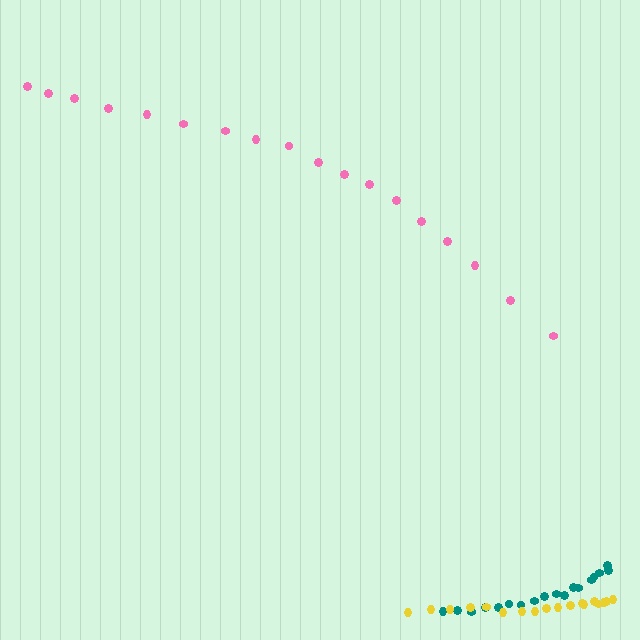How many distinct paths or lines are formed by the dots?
There are 3 distinct paths.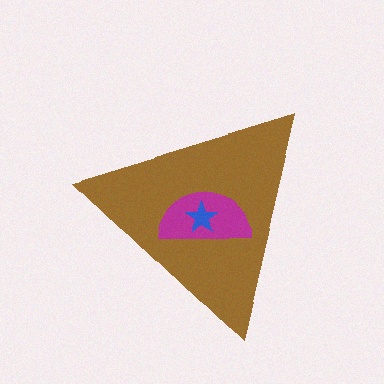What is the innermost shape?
The blue star.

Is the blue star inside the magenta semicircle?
Yes.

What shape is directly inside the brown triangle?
The magenta semicircle.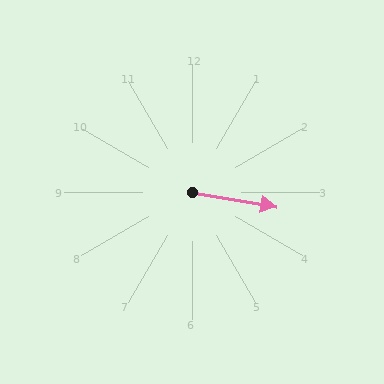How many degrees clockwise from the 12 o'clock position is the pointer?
Approximately 100 degrees.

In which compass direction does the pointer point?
East.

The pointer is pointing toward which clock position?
Roughly 3 o'clock.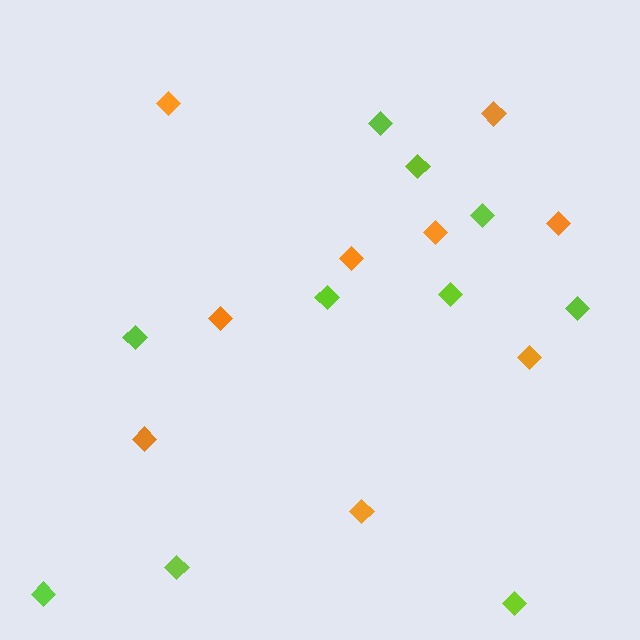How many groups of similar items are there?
There are 2 groups: one group of orange diamonds (9) and one group of lime diamonds (10).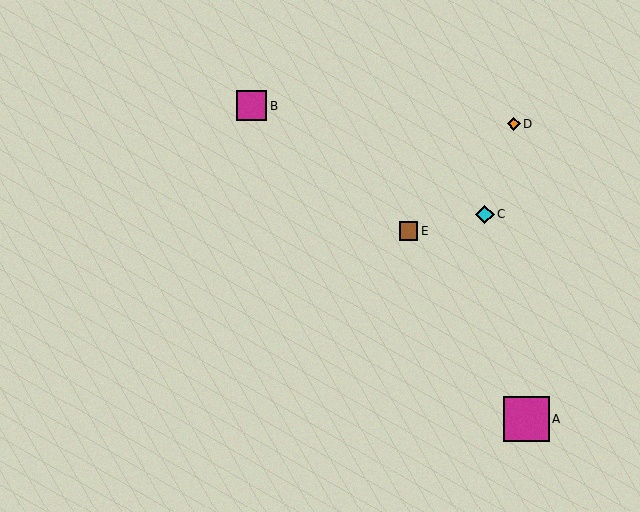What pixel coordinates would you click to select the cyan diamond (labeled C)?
Click at (485, 214) to select the cyan diamond C.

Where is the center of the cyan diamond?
The center of the cyan diamond is at (485, 214).